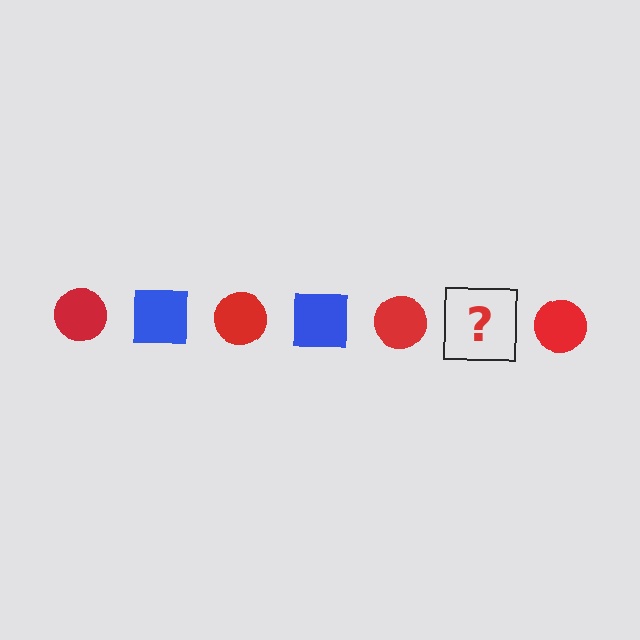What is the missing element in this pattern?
The missing element is a blue square.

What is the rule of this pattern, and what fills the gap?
The rule is that the pattern alternates between red circle and blue square. The gap should be filled with a blue square.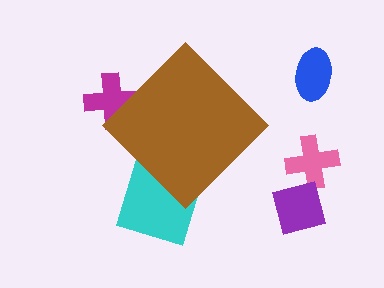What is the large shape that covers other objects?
A brown diamond.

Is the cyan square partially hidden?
Yes, the cyan square is partially hidden behind the brown diamond.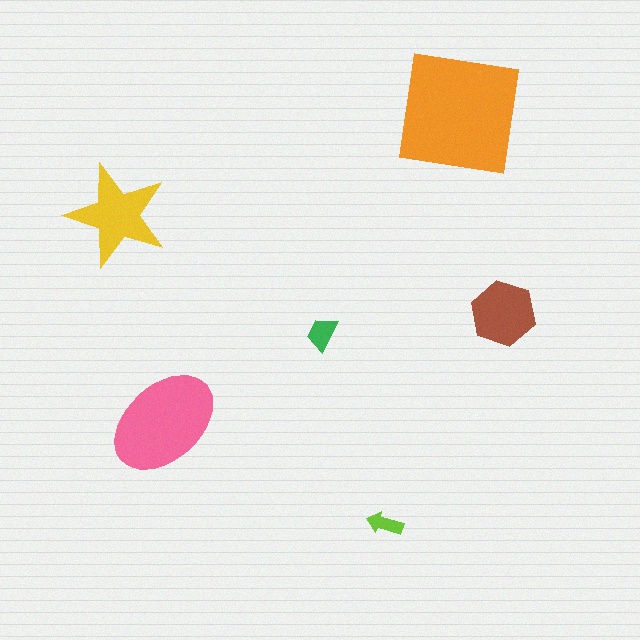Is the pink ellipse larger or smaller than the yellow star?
Larger.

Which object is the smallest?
The lime arrow.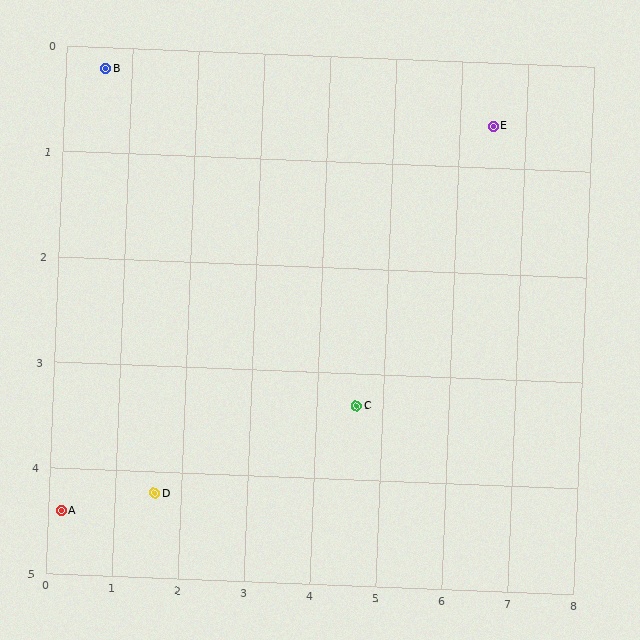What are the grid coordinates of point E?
Point E is at approximately (6.5, 0.6).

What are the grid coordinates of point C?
Point C is at approximately (4.6, 3.3).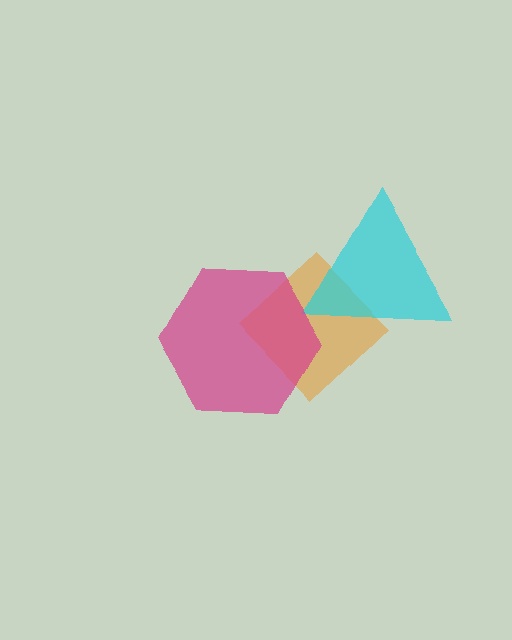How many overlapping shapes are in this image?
There are 3 overlapping shapes in the image.